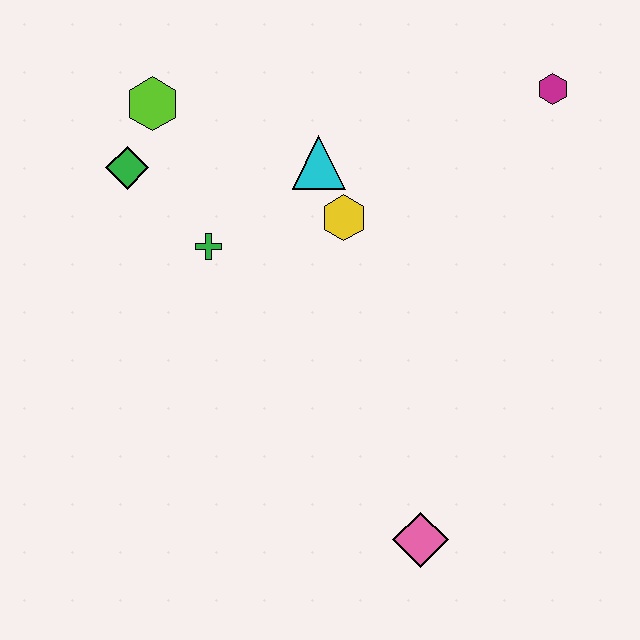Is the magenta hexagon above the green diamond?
Yes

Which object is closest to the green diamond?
The lime hexagon is closest to the green diamond.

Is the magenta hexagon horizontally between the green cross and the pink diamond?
No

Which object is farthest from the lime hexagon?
The pink diamond is farthest from the lime hexagon.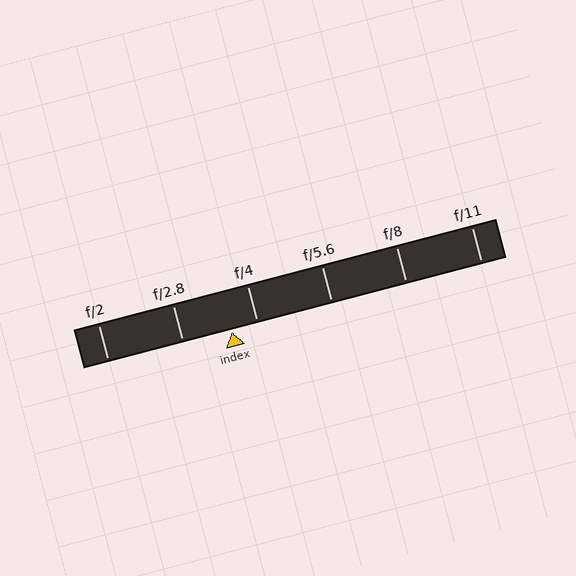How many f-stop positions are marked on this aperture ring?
There are 6 f-stop positions marked.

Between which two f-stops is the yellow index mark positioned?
The index mark is between f/2.8 and f/4.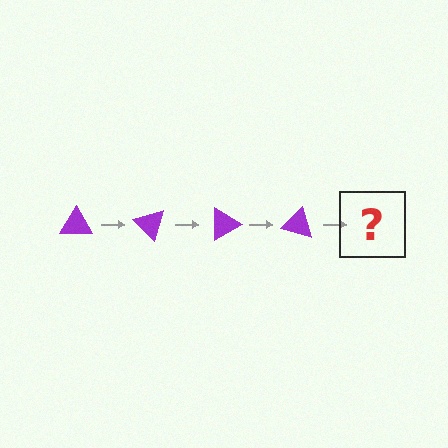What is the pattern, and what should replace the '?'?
The pattern is that the triangle rotates 45 degrees each step. The '?' should be a purple triangle rotated 180 degrees.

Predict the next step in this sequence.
The next step is a purple triangle rotated 180 degrees.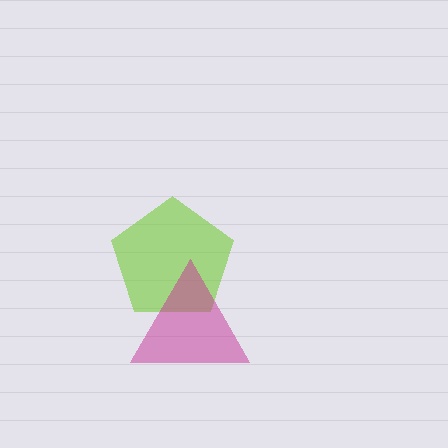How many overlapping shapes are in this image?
There are 2 overlapping shapes in the image.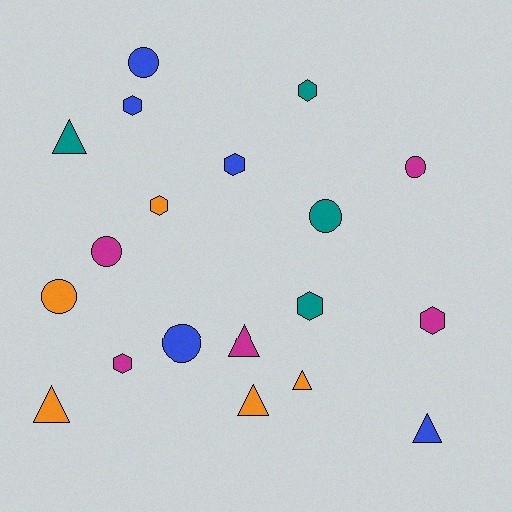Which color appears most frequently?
Blue, with 5 objects.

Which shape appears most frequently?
Hexagon, with 7 objects.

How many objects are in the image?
There are 19 objects.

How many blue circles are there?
There are 2 blue circles.